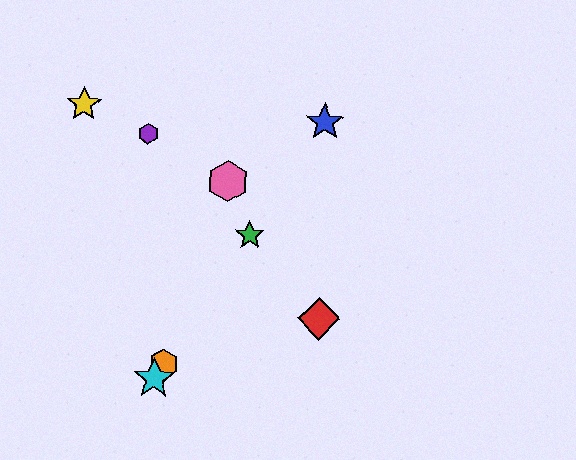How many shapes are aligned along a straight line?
4 shapes (the blue star, the green star, the orange hexagon, the cyan star) are aligned along a straight line.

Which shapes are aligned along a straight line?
The blue star, the green star, the orange hexagon, the cyan star are aligned along a straight line.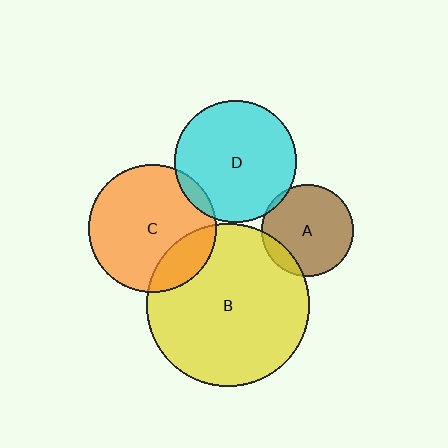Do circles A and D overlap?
Yes.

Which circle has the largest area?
Circle B (yellow).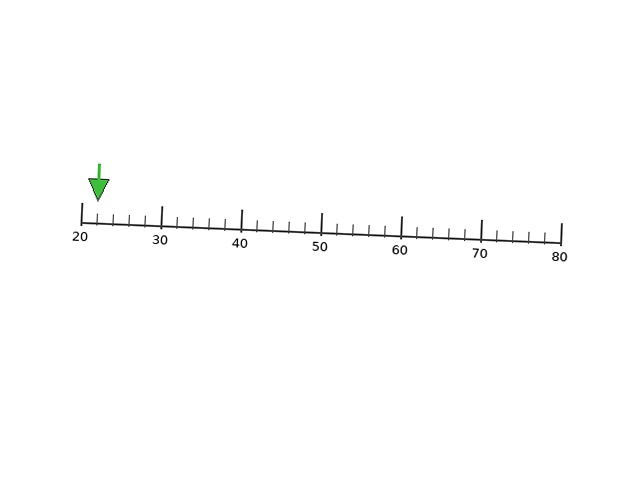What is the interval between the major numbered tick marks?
The major tick marks are spaced 10 units apart.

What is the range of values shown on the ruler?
The ruler shows values from 20 to 80.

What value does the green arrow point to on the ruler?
The green arrow points to approximately 22.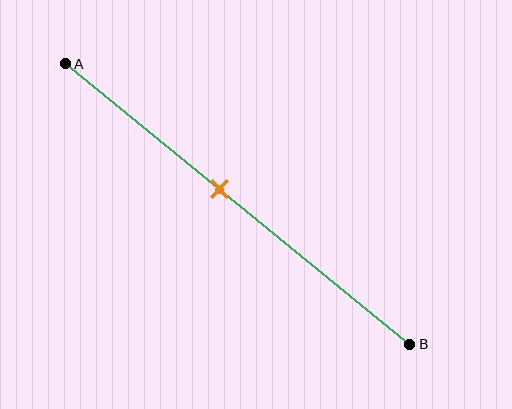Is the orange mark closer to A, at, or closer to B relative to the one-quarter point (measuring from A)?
The orange mark is closer to point B than the one-quarter point of segment AB.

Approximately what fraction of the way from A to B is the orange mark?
The orange mark is approximately 45% of the way from A to B.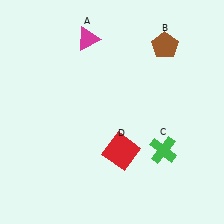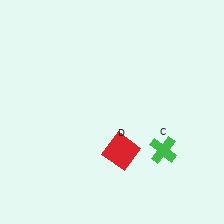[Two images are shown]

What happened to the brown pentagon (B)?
The brown pentagon (B) was removed in Image 2. It was in the top-right area of Image 1.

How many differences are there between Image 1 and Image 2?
There are 2 differences between the two images.